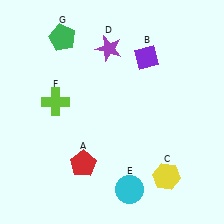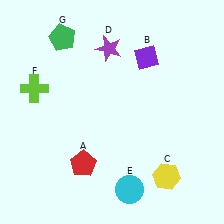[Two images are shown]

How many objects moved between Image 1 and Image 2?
1 object moved between the two images.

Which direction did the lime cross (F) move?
The lime cross (F) moved left.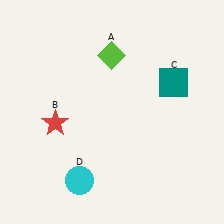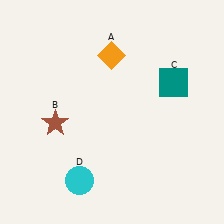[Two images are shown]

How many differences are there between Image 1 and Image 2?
There are 2 differences between the two images.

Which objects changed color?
A changed from lime to orange. B changed from red to brown.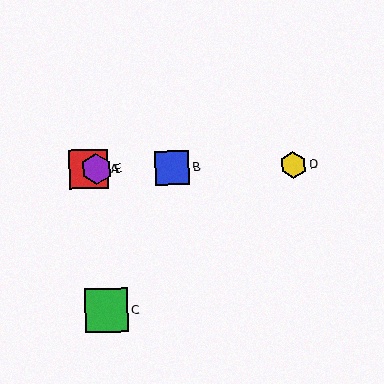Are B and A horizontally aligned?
Yes, both are at y≈168.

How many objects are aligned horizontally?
4 objects (A, B, D, E) are aligned horizontally.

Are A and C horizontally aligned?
No, A is at y≈169 and C is at y≈310.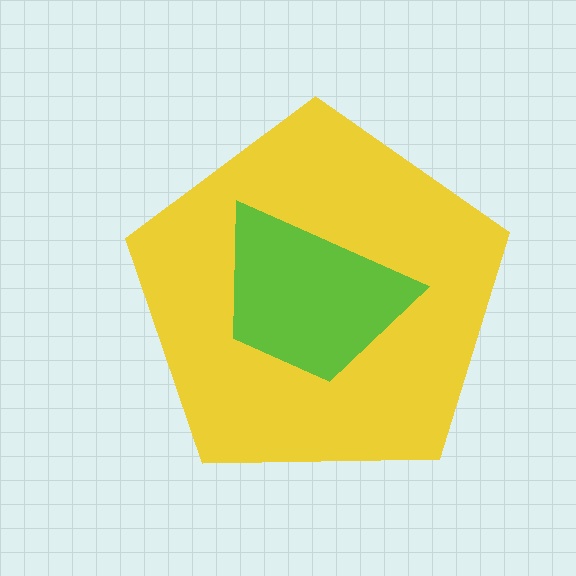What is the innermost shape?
The lime trapezoid.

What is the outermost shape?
The yellow pentagon.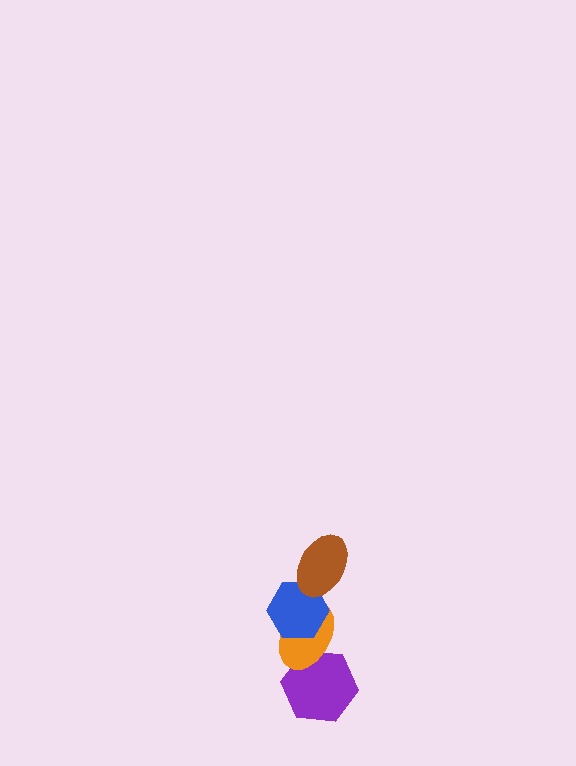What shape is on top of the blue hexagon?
The brown ellipse is on top of the blue hexagon.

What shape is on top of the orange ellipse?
The blue hexagon is on top of the orange ellipse.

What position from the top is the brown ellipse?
The brown ellipse is 1st from the top.